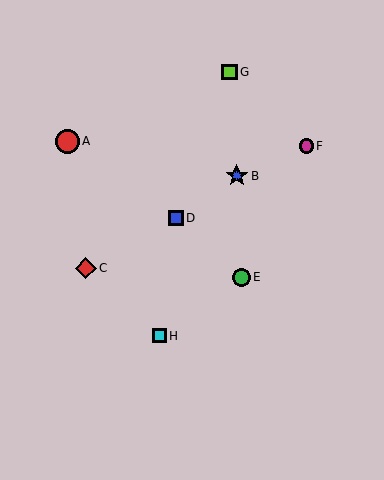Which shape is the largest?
The red circle (labeled A) is the largest.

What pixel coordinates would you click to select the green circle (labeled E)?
Click at (241, 277) to select the green circle E.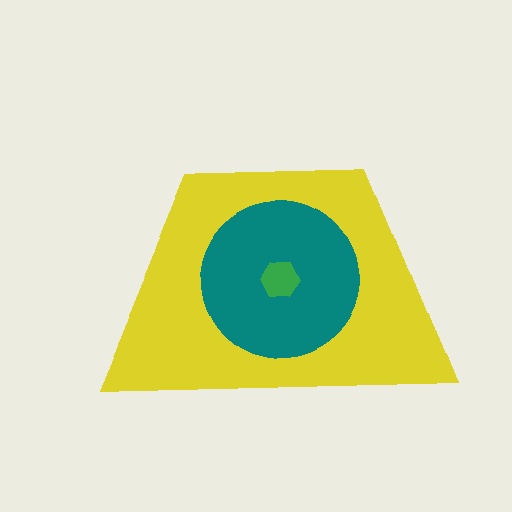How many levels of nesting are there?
3.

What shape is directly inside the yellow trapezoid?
The teal circle.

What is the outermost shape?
The yellow trapezoid.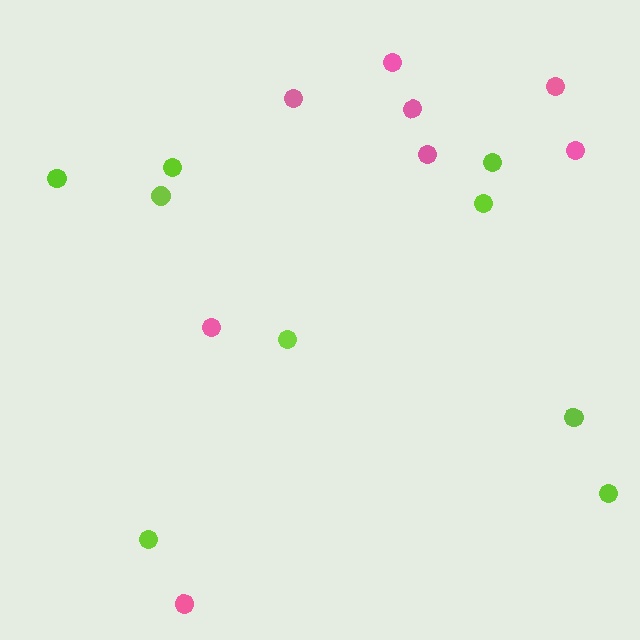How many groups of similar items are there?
There are 2 groups: one group of lime circles (9) and one group of pink circles (8).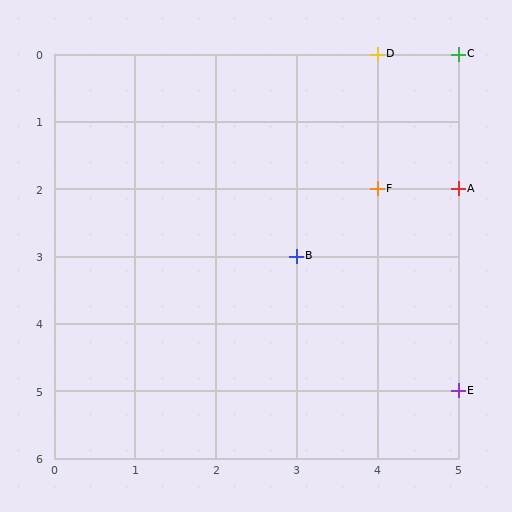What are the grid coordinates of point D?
Point D is at grid coordinates (4, 0).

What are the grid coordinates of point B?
Point B is at grid coordinates (3, 3).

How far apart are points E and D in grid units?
Points E and D are 1 column and 5 rows apart (about 5.1 grid units diagonally).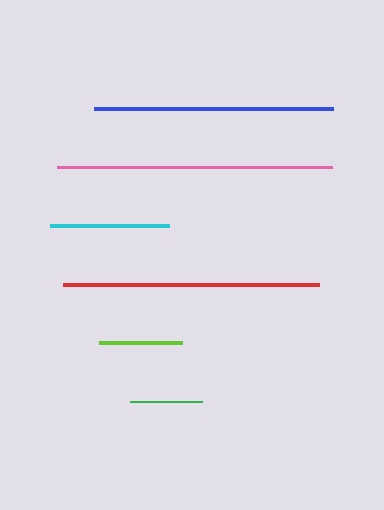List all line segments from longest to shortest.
From longest to shortest: pink, red, blue, cyan, lime, green.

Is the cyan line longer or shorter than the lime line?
The cyan line is longer than the lime line.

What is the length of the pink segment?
The pink segment is approximately 275 pixels long.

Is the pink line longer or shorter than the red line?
The pink line is longer than the red line.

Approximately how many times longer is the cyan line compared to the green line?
The cyan line is approximately 1.7 times the length of the green line.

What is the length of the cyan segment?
The cyan segment is approximately 119 pixels long.